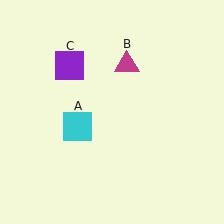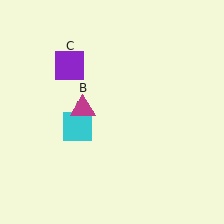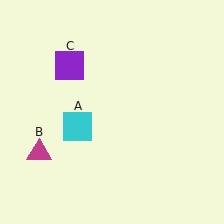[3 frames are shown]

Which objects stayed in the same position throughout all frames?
Cyan square (object A) and purple square (object C) remained stationary.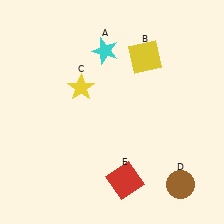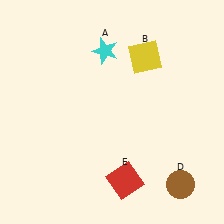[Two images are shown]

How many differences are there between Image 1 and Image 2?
There is 1 difference between the two images.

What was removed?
The yellow star (C) was removed in Image 2.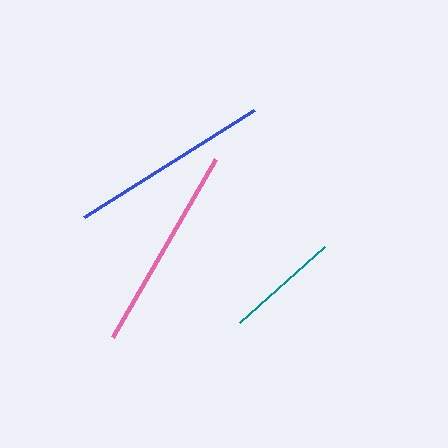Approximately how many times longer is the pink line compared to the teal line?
The pink line is approximately 1.8 times the length of the teal line.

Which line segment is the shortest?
The teal line is the shortest at approximately 114 pixels.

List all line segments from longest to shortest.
From longest to shortest: pink, blue, teal.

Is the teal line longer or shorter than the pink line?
The pink line is longer than the teal line.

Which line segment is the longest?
The pink line is the longest at approximately 205 pixels.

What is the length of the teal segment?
The teal segment is approximately 114 pixels long.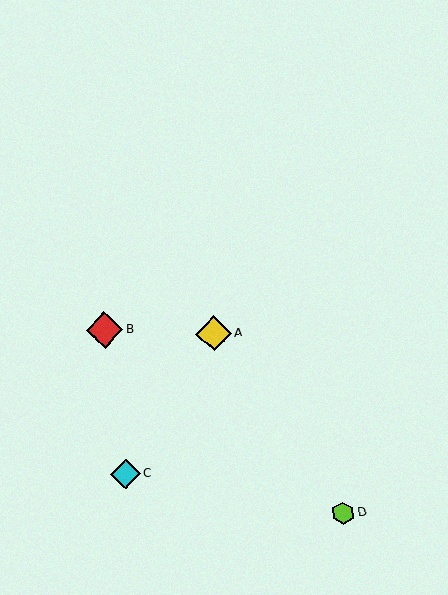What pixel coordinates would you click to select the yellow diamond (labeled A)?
Click at (214, 333) to select the yellow diamond A.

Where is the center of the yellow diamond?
The center of the yellow diamond is at (214, 333).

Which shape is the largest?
The red diamond (labeled B) is the largest.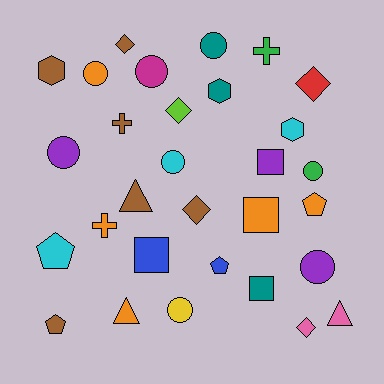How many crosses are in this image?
There are 3 crosses.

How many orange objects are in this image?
There are 5 orange objects.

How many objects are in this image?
There are 30 objects.